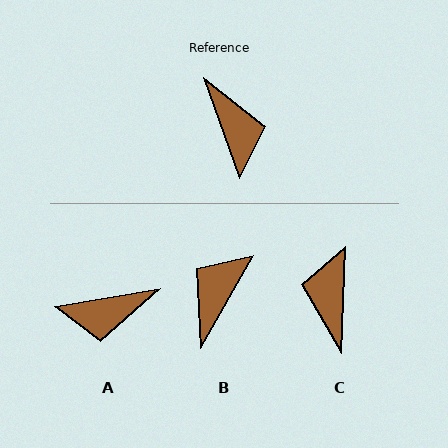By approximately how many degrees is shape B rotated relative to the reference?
Approximately 131 degrees counter-clockwise.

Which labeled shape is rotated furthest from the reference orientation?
C, about 158 degrees away.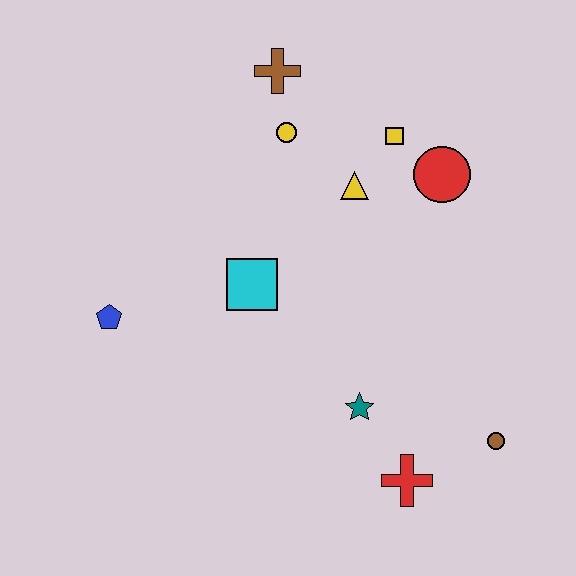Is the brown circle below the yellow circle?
Yes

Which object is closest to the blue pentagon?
The cyan square is closest to the blue pentagon.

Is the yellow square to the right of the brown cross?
Yes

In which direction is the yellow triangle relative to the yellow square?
The yellow triangle is below the yellow square.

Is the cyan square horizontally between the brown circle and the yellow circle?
No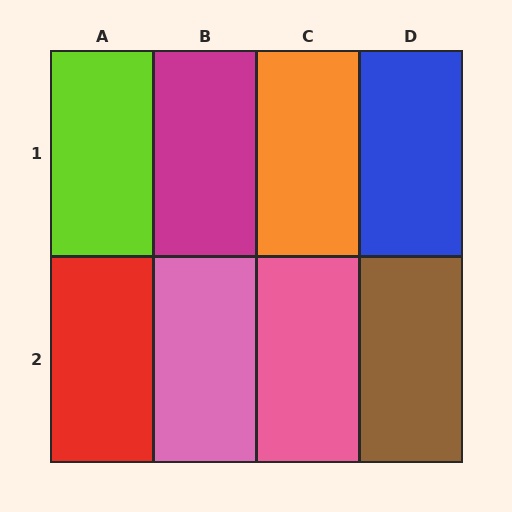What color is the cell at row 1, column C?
Orange.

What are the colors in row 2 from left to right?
Red, pink, pink, brown.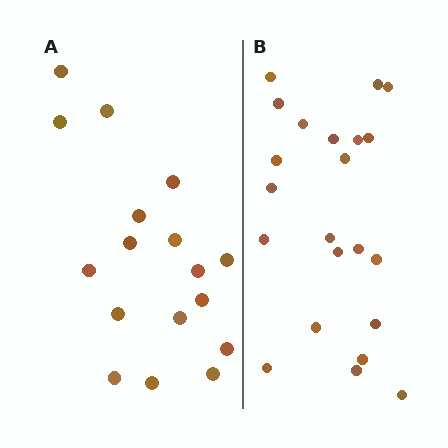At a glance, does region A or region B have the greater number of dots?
Region B (the right region) has more dots.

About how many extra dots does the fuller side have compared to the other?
Region B has about 5 more dots than region A.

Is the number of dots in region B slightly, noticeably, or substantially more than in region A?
Region B has noticeably more, but not dramatically so. The ratio is roughly 1.3 to 1.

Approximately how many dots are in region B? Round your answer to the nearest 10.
About 20 dots. (The exact count is 22, which rounds to 20.)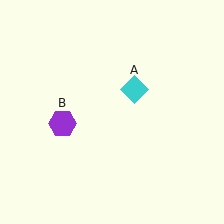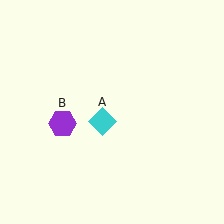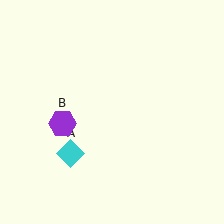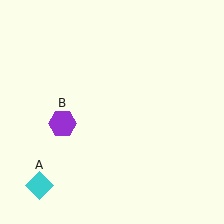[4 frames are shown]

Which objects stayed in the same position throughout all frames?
Purple hexagon (object B) remained stationary.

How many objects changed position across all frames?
1 object changed position: cyan diamond (object A).